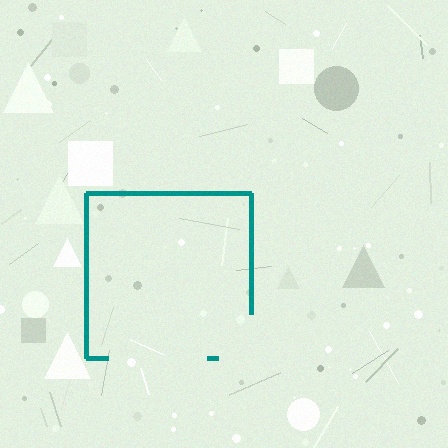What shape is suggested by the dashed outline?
The dashed outline suggests a square.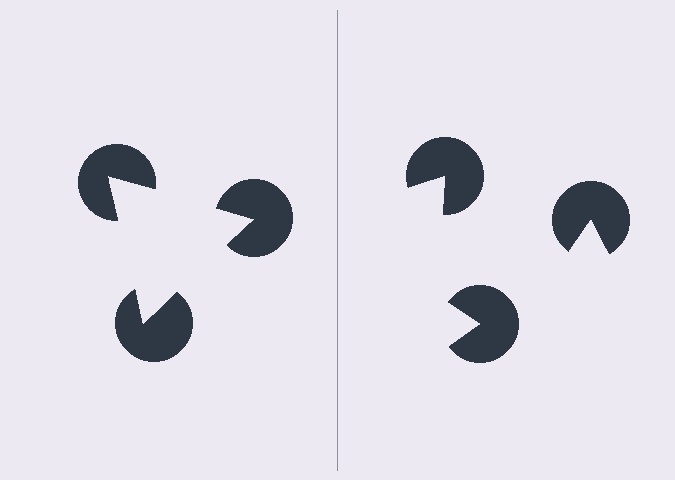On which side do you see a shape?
An illusory triangle appears on the left side. On the right side the wedge cuts are rotated, so no coherent shape forms.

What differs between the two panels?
The pac-man discs are positioned identically on both sides; only the wedge orientations differ. On the left they align to a triangle; on the right they are misaligned.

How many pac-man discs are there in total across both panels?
6 — 3 on each side.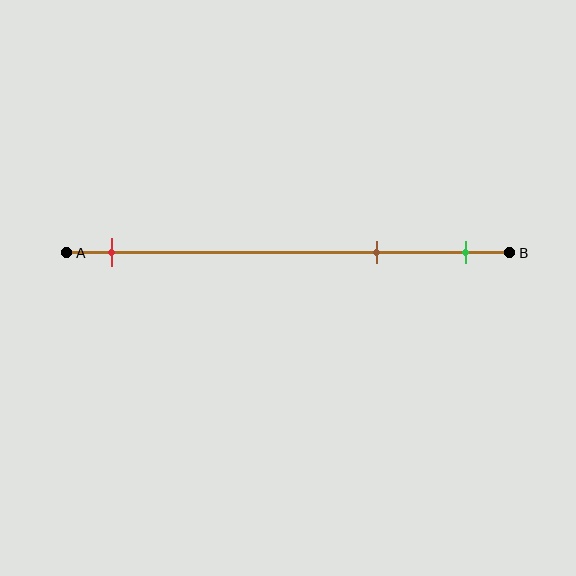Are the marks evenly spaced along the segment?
No, the marks are not evenly spaced.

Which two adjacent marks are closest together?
The brown and green marks are the closest adjacent pair.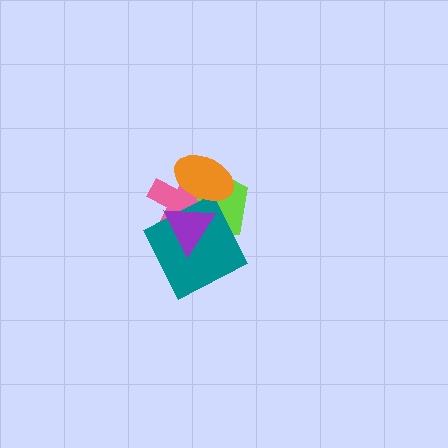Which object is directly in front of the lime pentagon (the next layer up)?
The pink cross is directly in front of the lime pentagon.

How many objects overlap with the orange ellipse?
3 objects overlap with the orange ellipse.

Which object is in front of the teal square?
The purple triangle is in front of the teal square.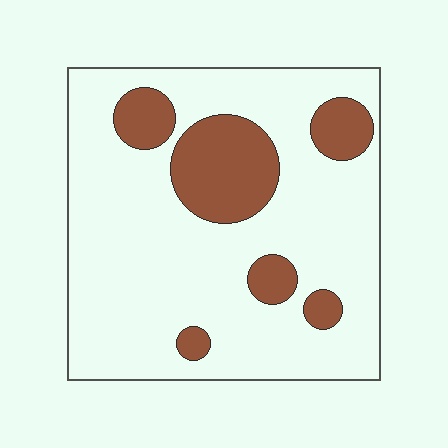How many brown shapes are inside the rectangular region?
6.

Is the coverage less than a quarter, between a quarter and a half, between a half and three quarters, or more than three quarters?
Less than a quarter.